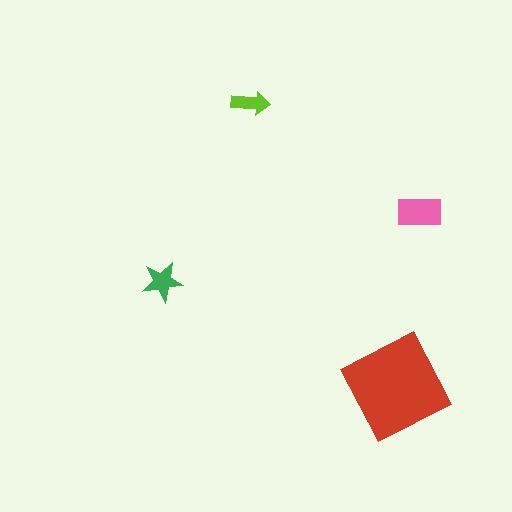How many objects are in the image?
There are 4 objects in the image.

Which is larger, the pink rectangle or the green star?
The pink rectangle.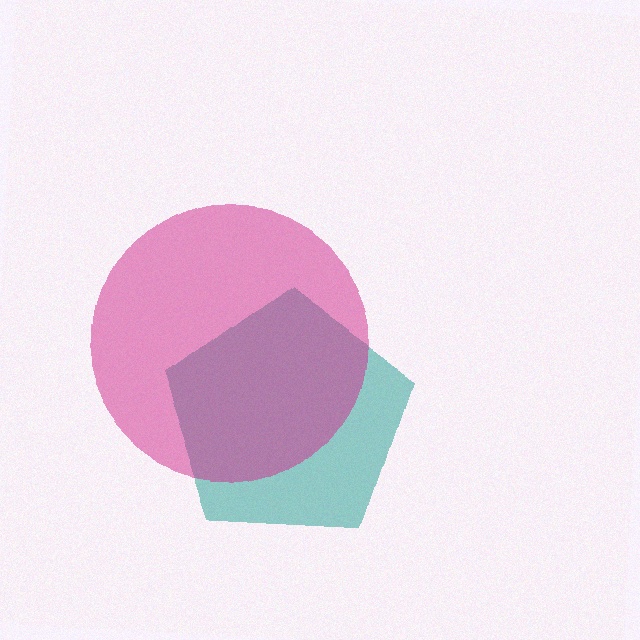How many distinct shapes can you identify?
There are 2 distinct shapes: a teal pentagon, a magenta circle.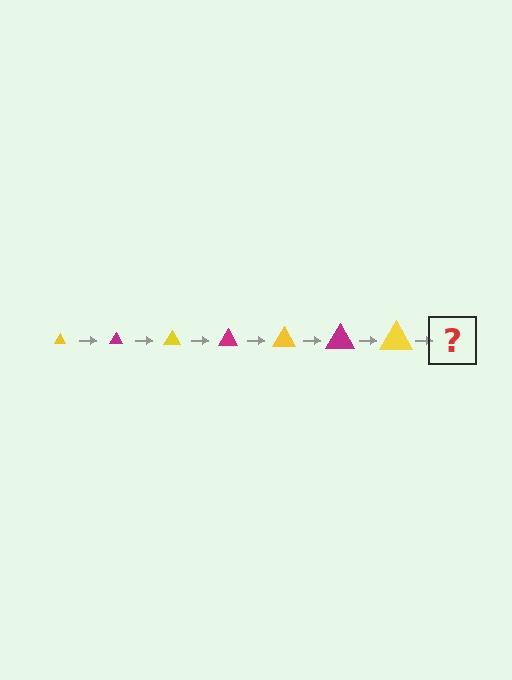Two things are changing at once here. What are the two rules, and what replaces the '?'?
The two rules are that the triangle grows larger each step and the color cycles through yellow and magenta. The '?' should be a magenta triangle, larger than the previous one.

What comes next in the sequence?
The next element should be a magenta triangle, larger than the previous one.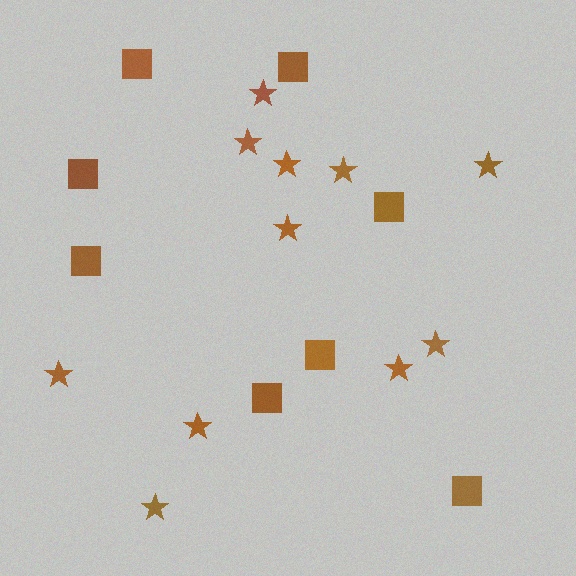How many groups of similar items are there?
There are 2 groups: one group of squares (8) and one group of stars (11).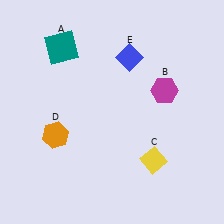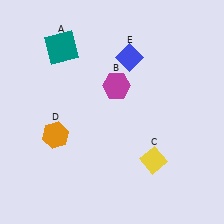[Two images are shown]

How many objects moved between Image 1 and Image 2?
1 object moved between the two images.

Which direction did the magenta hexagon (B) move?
The magenta hexagon (B) moved left.